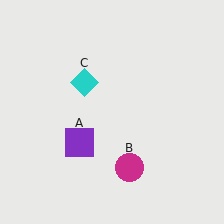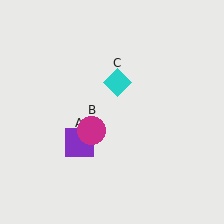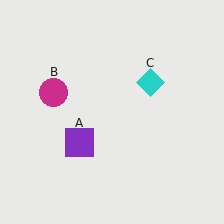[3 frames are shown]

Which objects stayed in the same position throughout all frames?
Purple square (object A) remained stationary.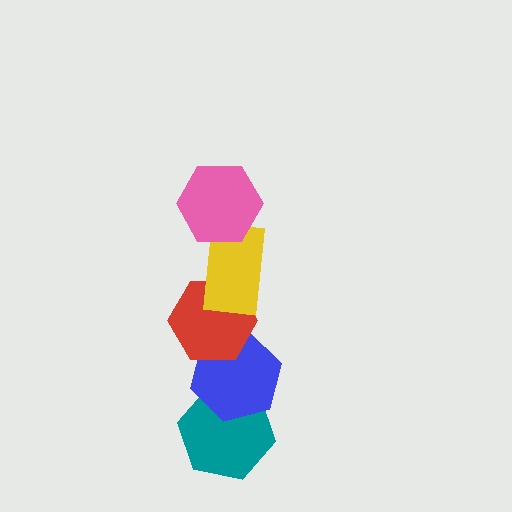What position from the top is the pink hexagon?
The pink hexagon is 1st from the top.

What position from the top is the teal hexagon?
The teal hexagon is 5th from the top.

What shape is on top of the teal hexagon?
The blue hexagon is on top of the teal hexagon.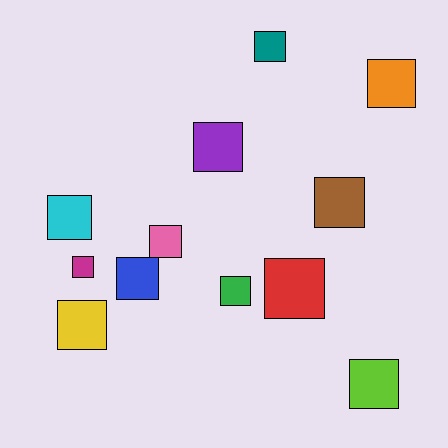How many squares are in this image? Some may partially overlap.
There are 12 squares.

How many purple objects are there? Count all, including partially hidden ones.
There is 1 purple object.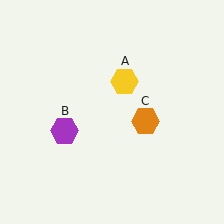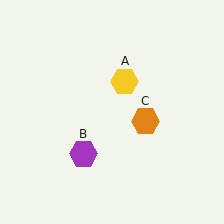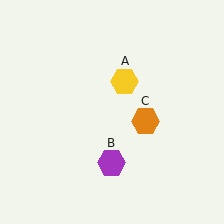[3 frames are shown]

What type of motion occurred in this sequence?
The purple hexagon (object B) rotated counterclockwise around the center of the scene.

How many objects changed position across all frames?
1 object changed position: purple hexagon (object B).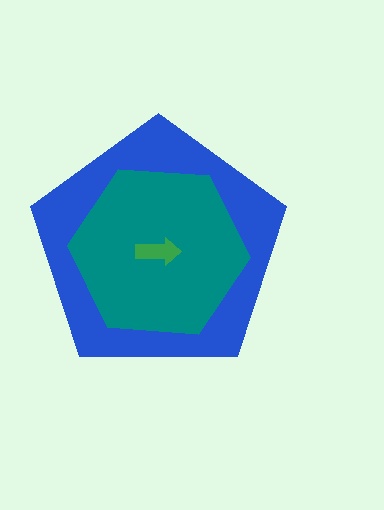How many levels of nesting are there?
3.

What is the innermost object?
The green arrow.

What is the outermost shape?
The blue pentagon.